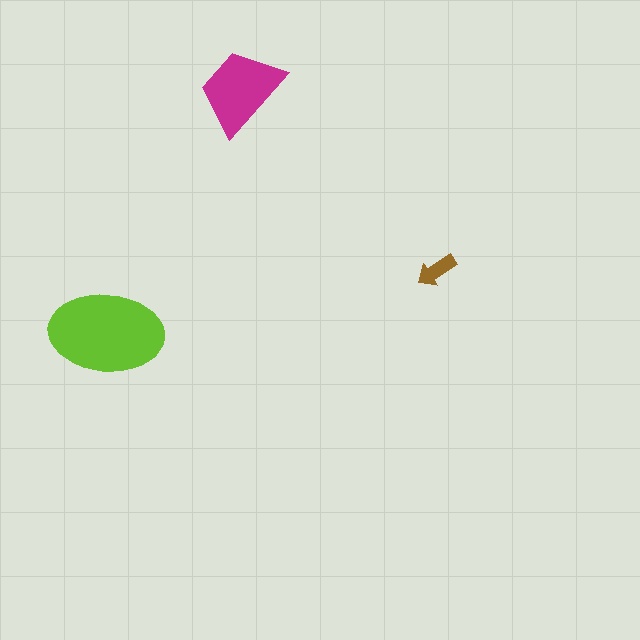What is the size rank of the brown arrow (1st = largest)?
3rd.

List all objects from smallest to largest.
The brown arrow, the magenta trapezoid, the lime ellipse.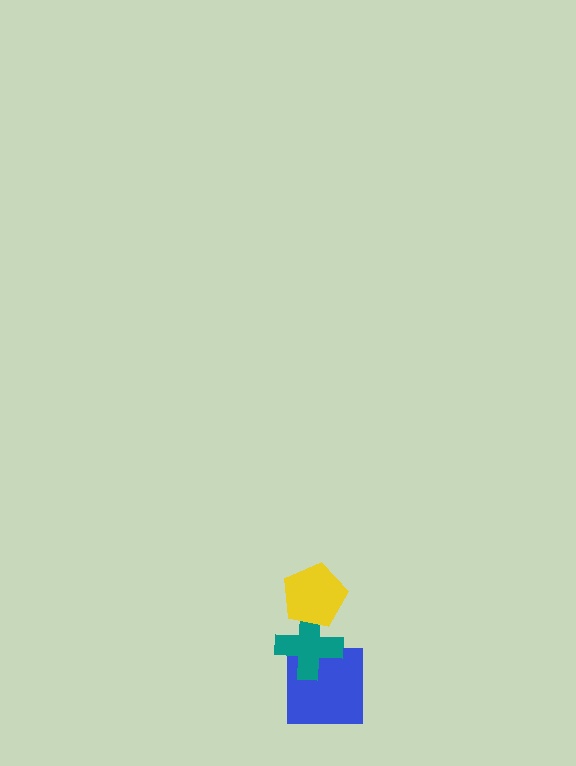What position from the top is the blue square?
The blue square is 3rd from the top.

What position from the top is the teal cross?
The teal cross is 2nd from the top.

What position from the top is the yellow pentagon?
The yellow pentagon is 1st from the top.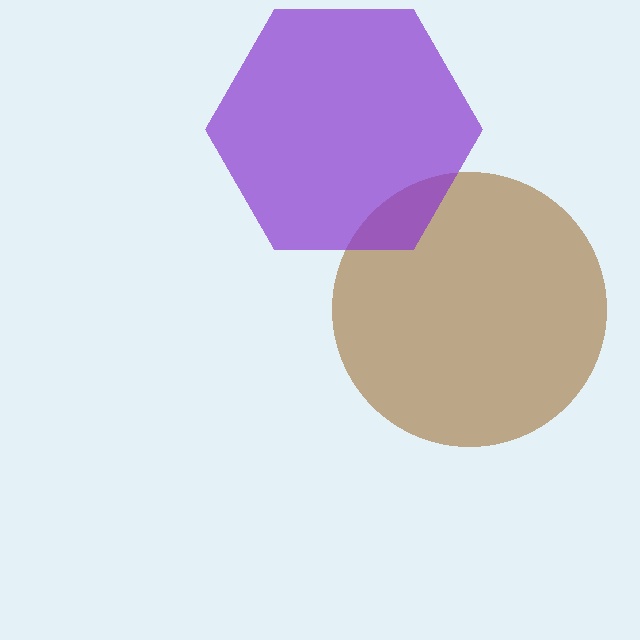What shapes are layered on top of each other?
The layered shapes are: a brown circle, a purple hexagon.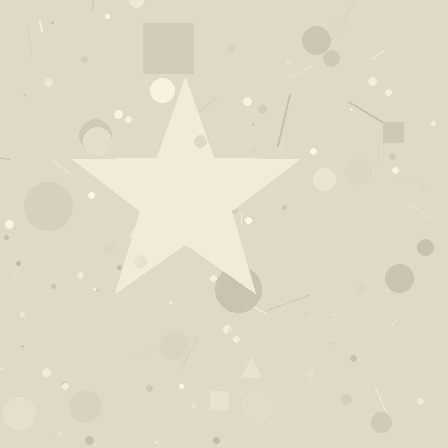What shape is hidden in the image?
A star is hidden in the image.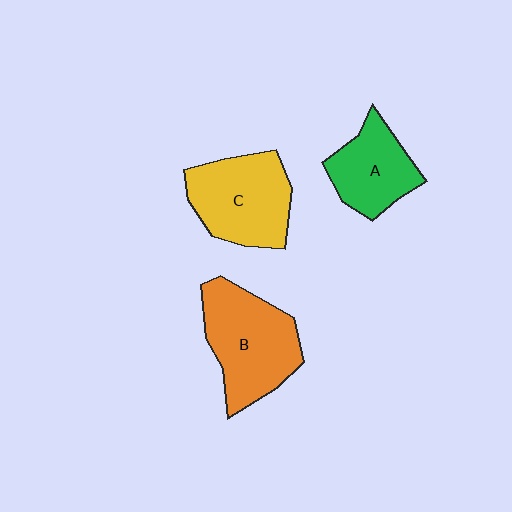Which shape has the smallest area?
Shape A (green).